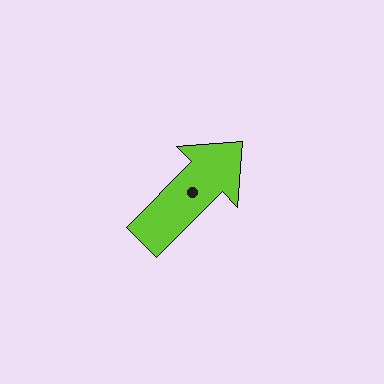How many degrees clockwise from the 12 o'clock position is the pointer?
Approximately 45 degrees.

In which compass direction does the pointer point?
Northeast.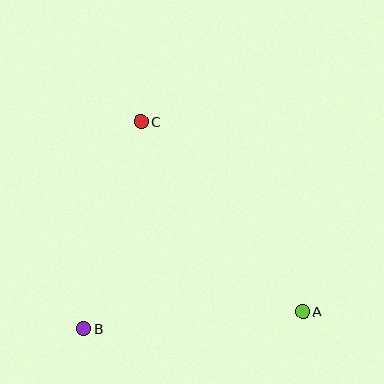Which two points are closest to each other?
Points B and C are closest to each other.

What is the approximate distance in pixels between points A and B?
The distance between A and B is approximately 220 pixels.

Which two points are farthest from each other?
Points A and C are farthest from each other.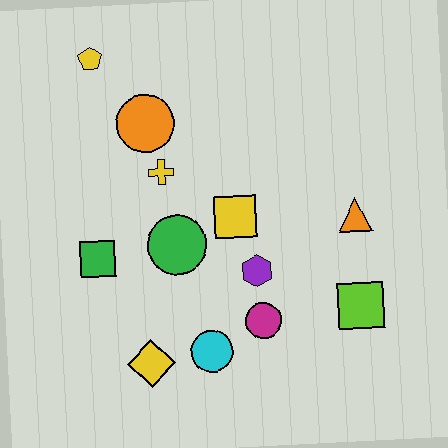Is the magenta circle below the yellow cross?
Yes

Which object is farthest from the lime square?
The yellow pentagon is farthest from the lime square.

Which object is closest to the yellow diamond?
The cyan circle is closest to the yellow diamond.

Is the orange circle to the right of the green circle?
No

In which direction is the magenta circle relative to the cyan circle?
The magenta circle is to the right of the cyan circle.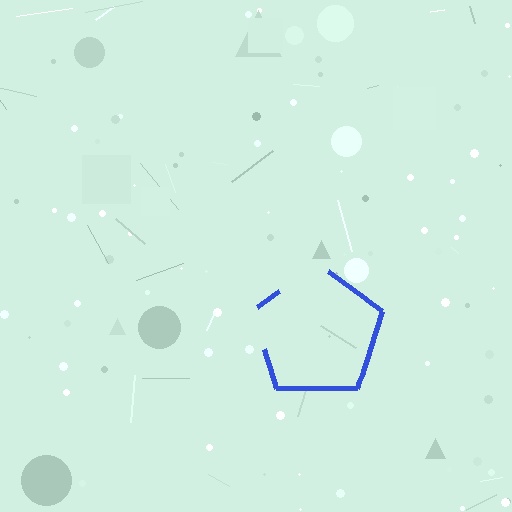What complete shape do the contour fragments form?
The contour fragments form a pentagon.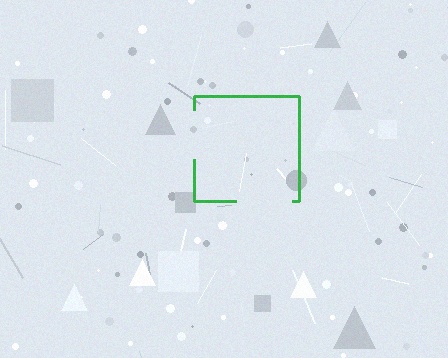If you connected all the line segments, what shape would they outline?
They would outline a square.